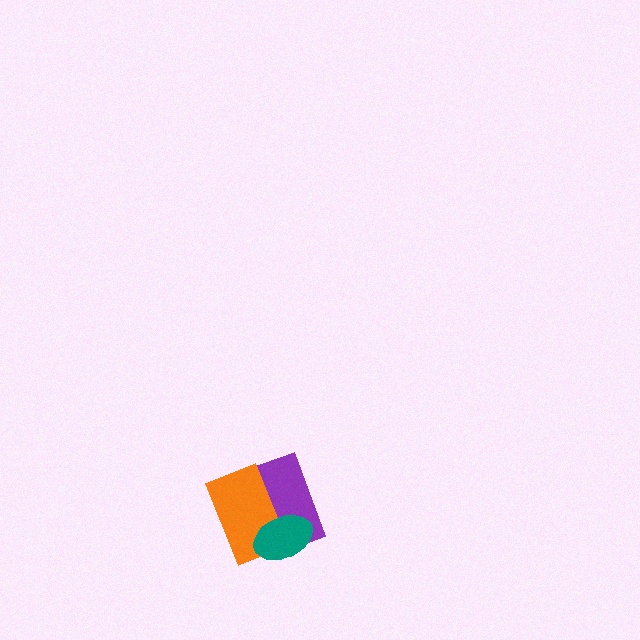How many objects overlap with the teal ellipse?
2 objects overlap with the teal ellipse.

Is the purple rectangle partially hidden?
Yes, it is partially covered by another shape.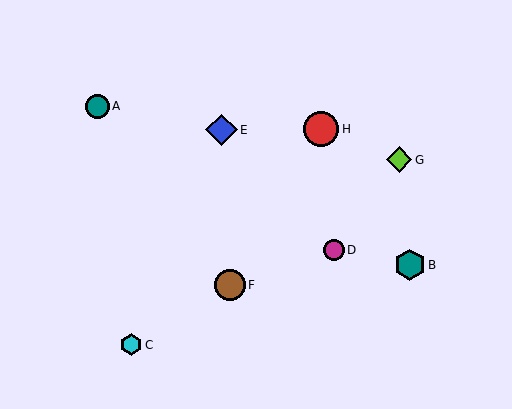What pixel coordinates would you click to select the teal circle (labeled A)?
Click at (97, 106) to select the teal circle A.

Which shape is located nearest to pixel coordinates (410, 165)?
The lime diamond (labeled G) at (399, 160) is nearest to that location.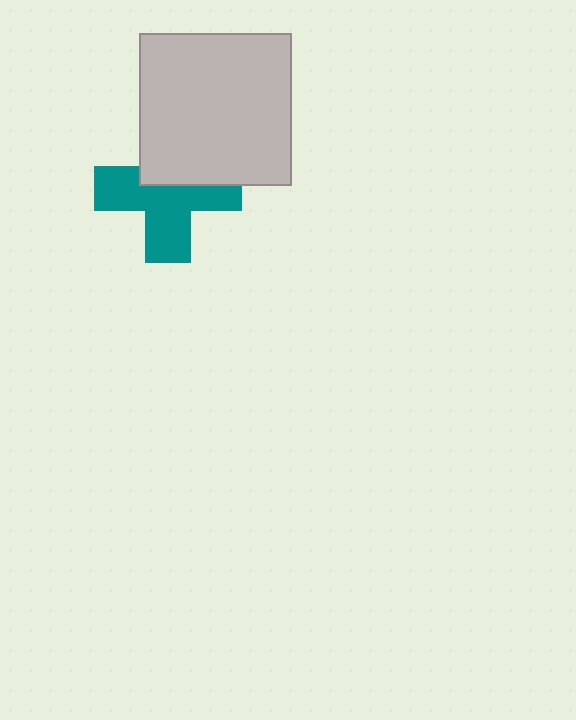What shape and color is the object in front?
The object in front is a light gray square.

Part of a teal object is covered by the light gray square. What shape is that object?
It is a cross.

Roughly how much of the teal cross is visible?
About half of it is visible (roughly 62%).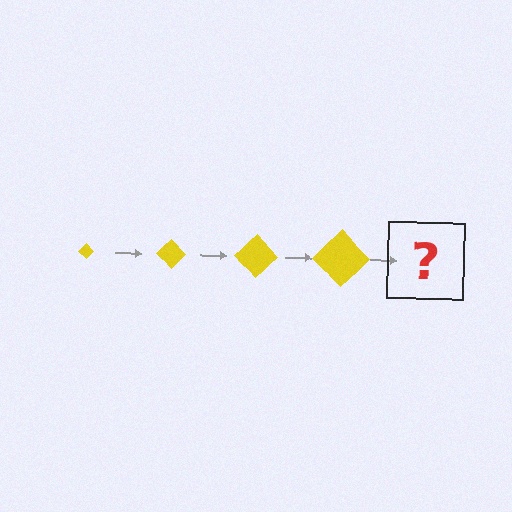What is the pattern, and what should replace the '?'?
The pattern is that the diamond gets progressively larger each step. The '?' should be a yellow diamond, larger than the previous one.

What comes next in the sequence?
The next element should be a yellow diamond, larger than the previous one.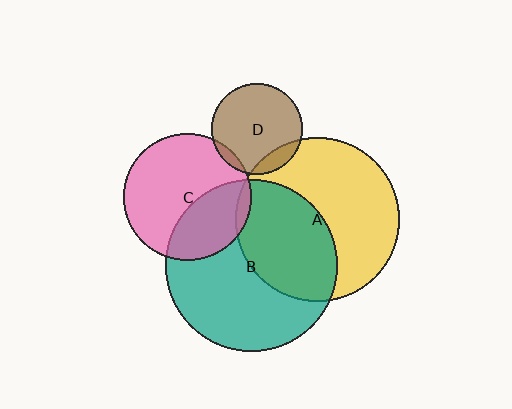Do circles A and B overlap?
Yes.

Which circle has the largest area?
Circle B (teal).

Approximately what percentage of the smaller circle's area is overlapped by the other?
Approximately 45%.